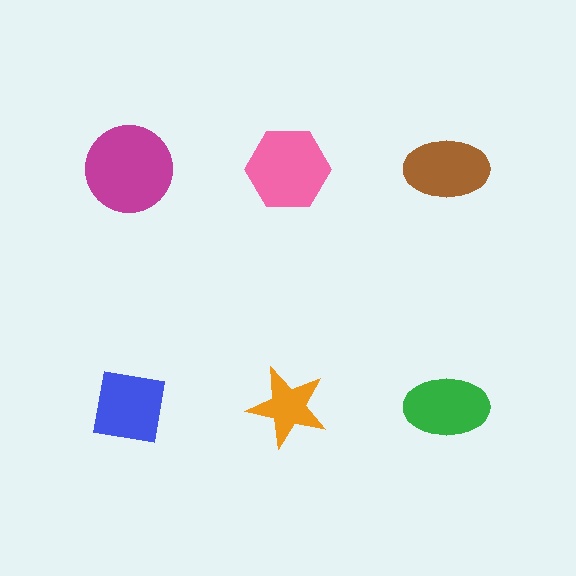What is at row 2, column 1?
A blue square.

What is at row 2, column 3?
A green ellipse.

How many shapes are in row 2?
3 shapes.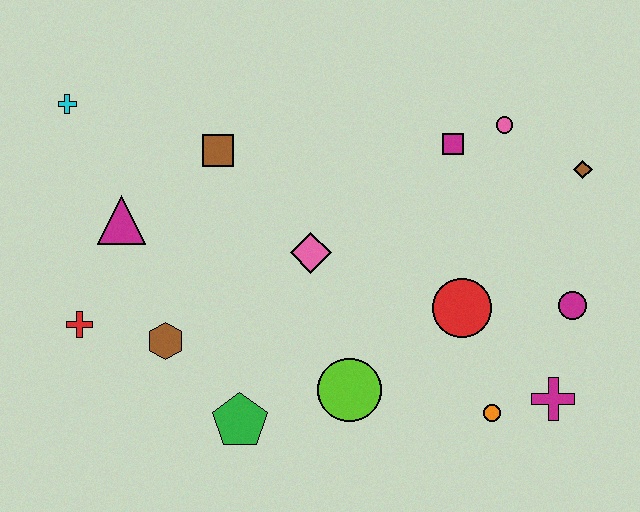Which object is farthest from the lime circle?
The cyan cross is farthest from the lime circle.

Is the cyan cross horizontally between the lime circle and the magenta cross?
No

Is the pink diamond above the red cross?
Yes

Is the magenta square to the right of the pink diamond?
Yes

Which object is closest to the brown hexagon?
The red cross is closest to the brown hexagon.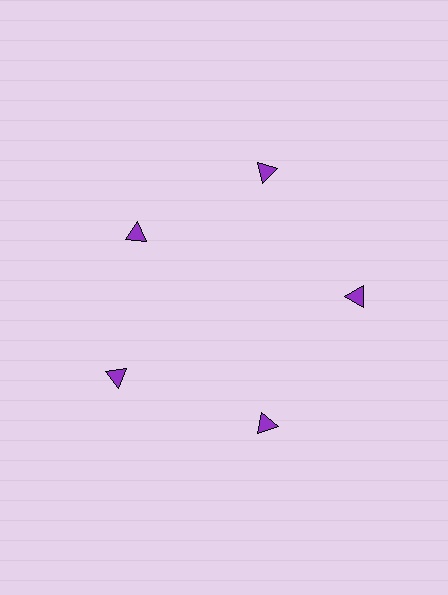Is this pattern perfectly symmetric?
No. The 5 purple triangles are arranged in a ring, but one element near the 10 o'clock position is pulled inward toward the center, breaking the 5-fold rotational symmetry.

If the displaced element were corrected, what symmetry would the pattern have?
It would have 5-fold rotational symmetry — the pattern would map onto itself every 72 degrees.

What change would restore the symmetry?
The symmetry would be restored by moving it outward, back onto the ring so that all 5 triangles sit at equal angles and equal distance from the center.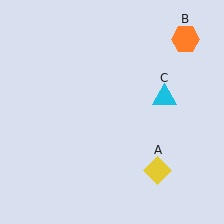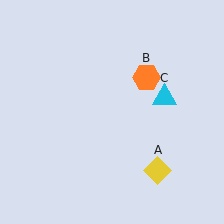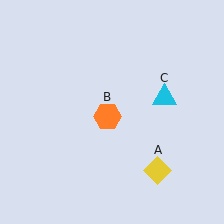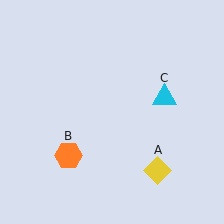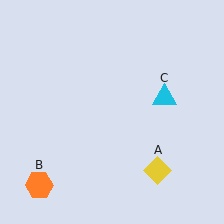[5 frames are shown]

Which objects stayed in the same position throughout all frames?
Yellow diamond (object A) and cyan triangle (object C) remained stationary.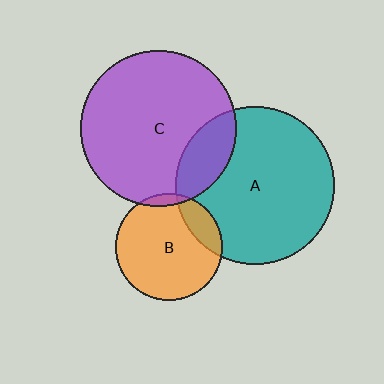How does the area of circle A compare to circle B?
Approximately 2.2 times.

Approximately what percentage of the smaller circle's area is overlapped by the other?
Approximately 5%.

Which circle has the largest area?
Circle A (teal).